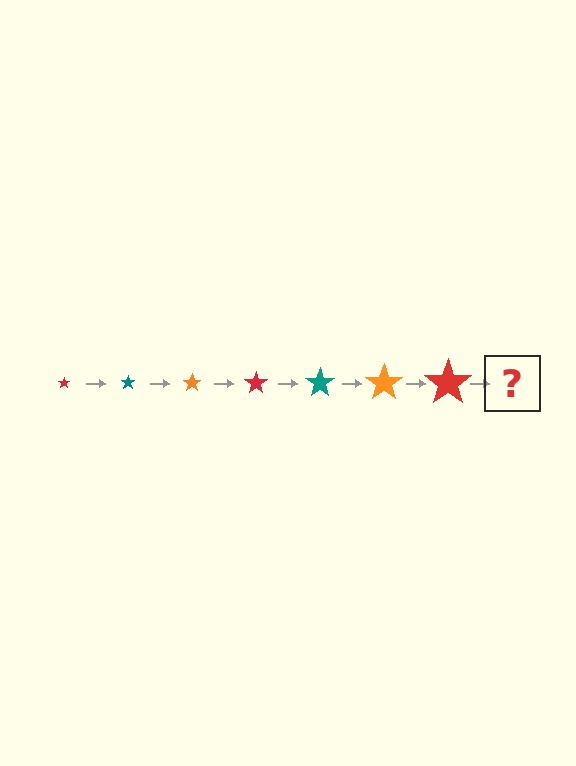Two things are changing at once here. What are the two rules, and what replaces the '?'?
The two rules are that the star grows larger each step and the color cycles through red, teal, and orange. The '?' should be a teal star, larger than the previous one.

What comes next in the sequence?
The next element should be a teal star, larger than the previous one.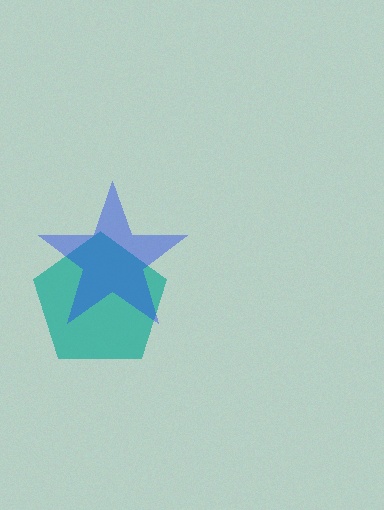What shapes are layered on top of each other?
The layered shapes are: a teal pentagon, a blue star.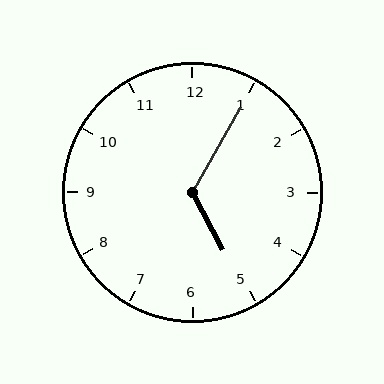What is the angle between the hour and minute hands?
Approximately 122 degrees.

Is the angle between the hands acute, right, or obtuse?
It is obtuse.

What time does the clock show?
5:05.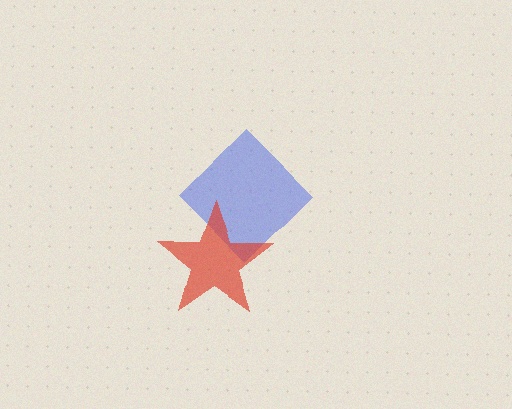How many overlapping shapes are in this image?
There are 2 overlapping shapes in the image.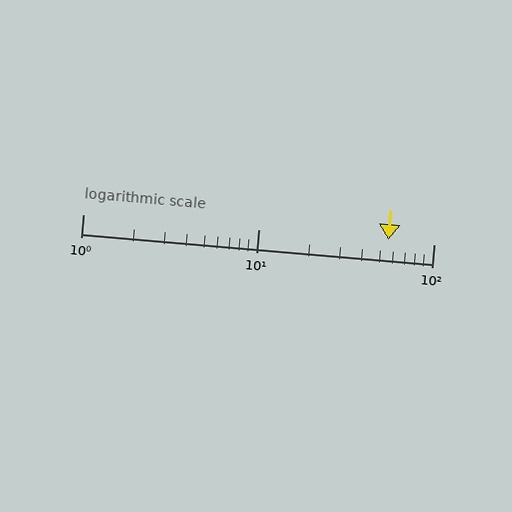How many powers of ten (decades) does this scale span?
The scale spans 2 decades, from 1 to 100.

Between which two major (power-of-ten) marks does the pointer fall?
The pointer is between 10 and 100.